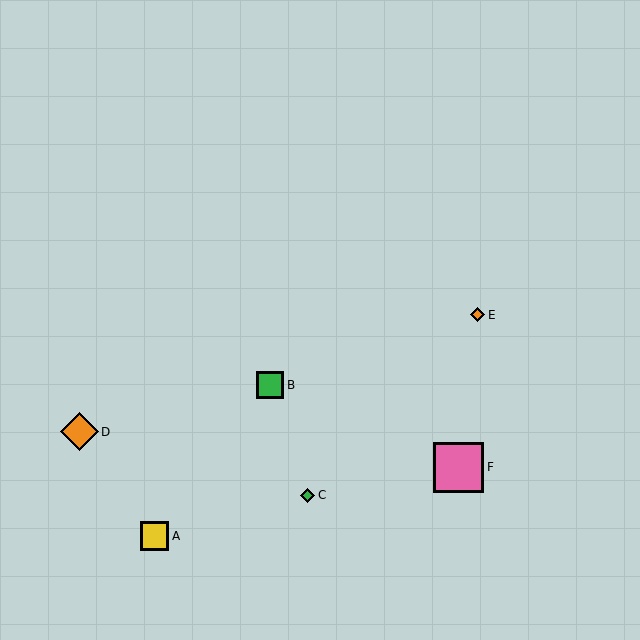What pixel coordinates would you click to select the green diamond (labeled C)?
Click at (308, 495) to select the green diamond C.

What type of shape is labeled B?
Shape B is a green square.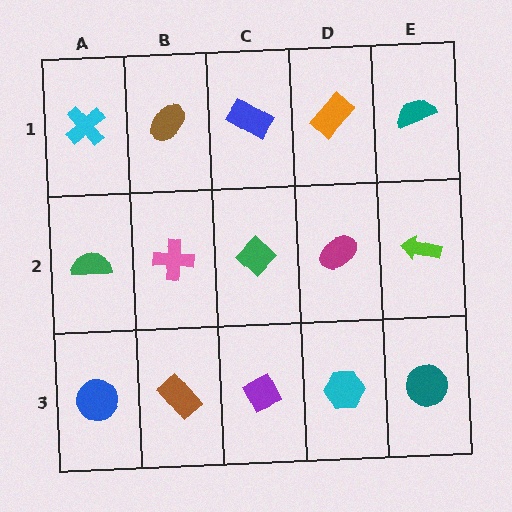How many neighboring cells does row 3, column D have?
3.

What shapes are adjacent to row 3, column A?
A green semicircle (row 2, column A), a brown rectangle (row 3, column B).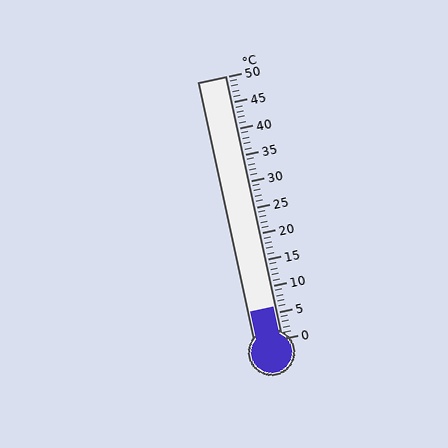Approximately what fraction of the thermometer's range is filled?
The thermometer is filled to approximately 10% of its range.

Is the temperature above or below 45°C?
The temperature is below 45°C.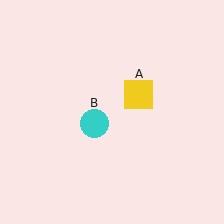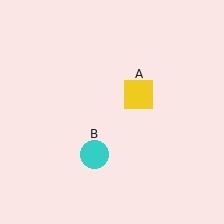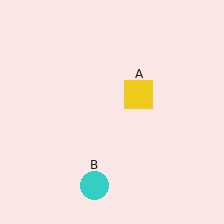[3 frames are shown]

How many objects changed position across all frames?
1 object changed position: cyan circle (object B).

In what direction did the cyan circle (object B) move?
The cyan circle (object B) moved down.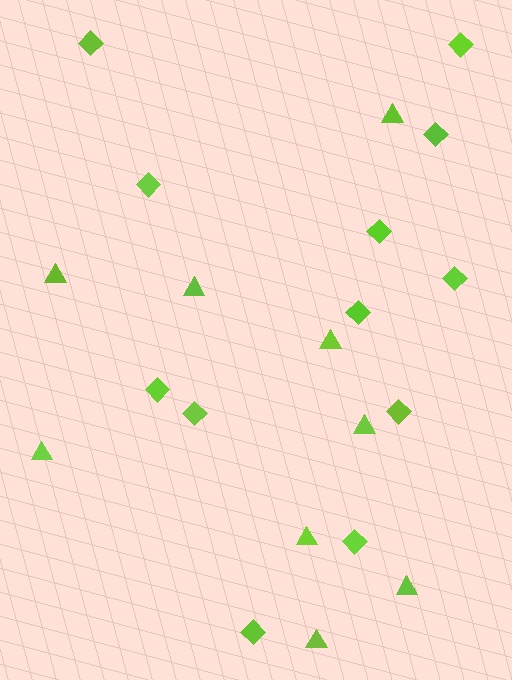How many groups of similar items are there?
There are 2 groups: one group of triangles (9) and one group of diamonds (12).